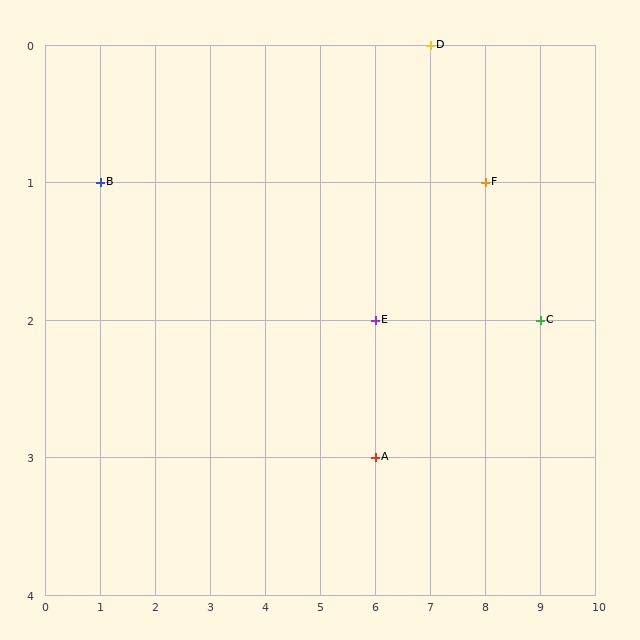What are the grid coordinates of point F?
Point F is at grid coordinates (8, 1).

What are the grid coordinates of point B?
Point B is at grid coordinates (1, 1).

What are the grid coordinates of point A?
Point A is at grid coordinates (6, 3).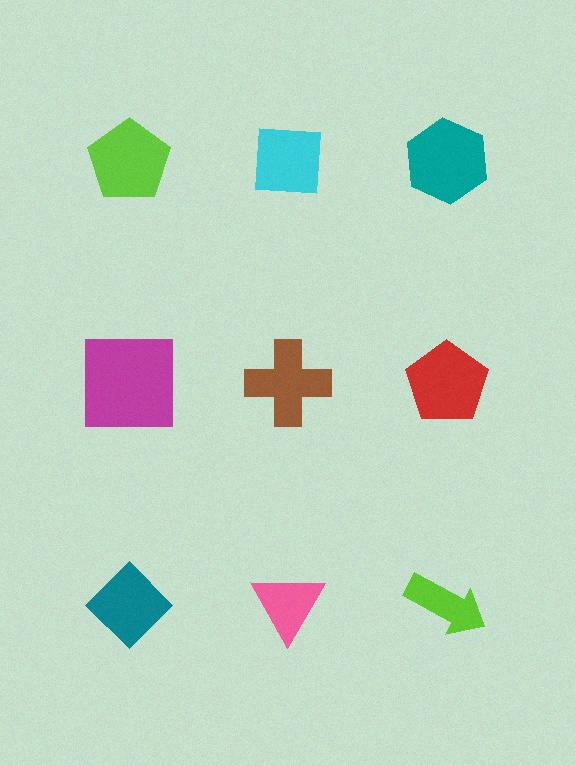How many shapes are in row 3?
3 shapes.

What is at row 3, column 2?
A pink triangle.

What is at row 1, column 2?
A cyan square.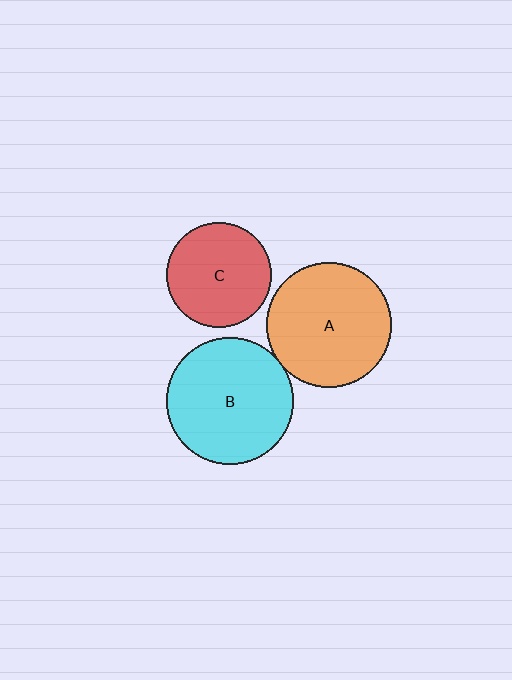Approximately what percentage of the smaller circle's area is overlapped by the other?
Approximately 5%.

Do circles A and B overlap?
Yes.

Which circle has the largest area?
Circle B (cyan).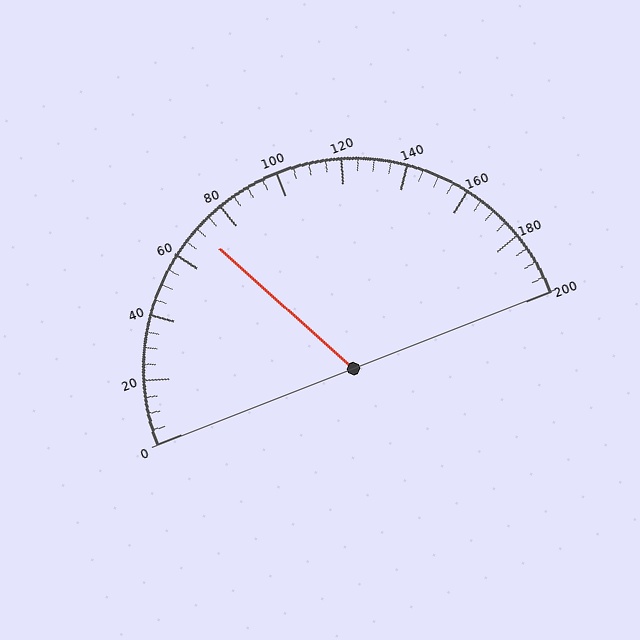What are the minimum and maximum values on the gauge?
The gauge ranges from 0 to 200.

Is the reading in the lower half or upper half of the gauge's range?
The reading is in the lower half of the range (0 to 200).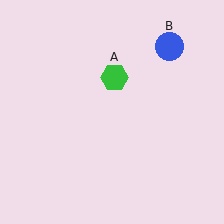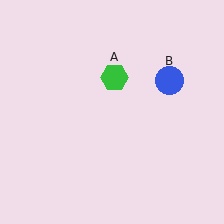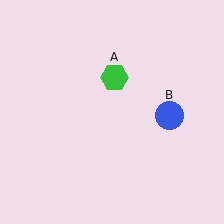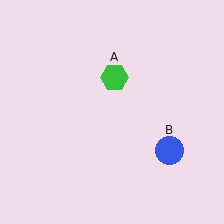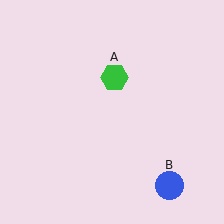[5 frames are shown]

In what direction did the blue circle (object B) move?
The blue circle (object B) moved down.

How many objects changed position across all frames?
1 object changed position: blue circle (object B).